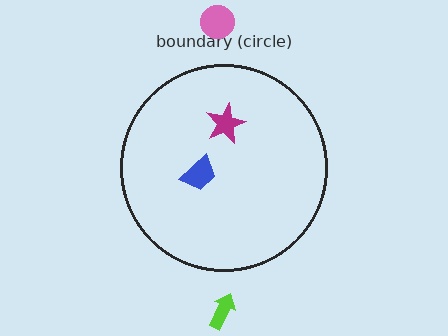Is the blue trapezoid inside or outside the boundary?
Inside.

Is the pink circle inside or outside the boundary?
Outside.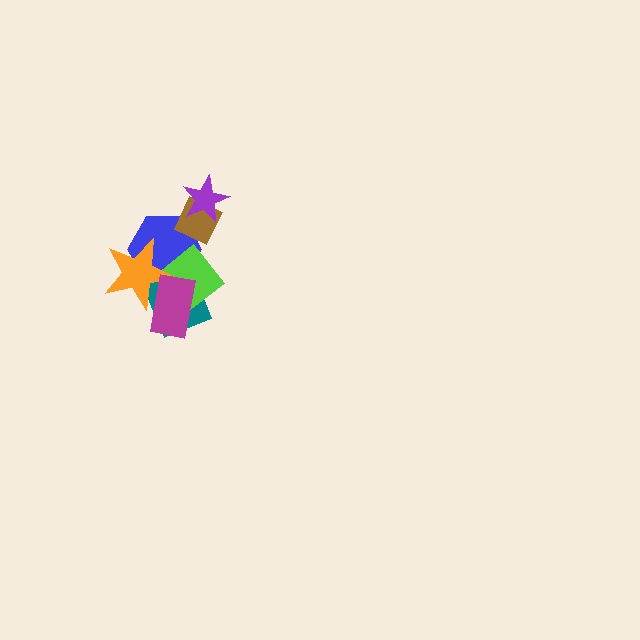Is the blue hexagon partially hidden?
Yes, it is partially covered by another shape.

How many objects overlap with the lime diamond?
4 objects overlap with the lime diamond.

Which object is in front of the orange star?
The magenta rectangle is in front of the orange star.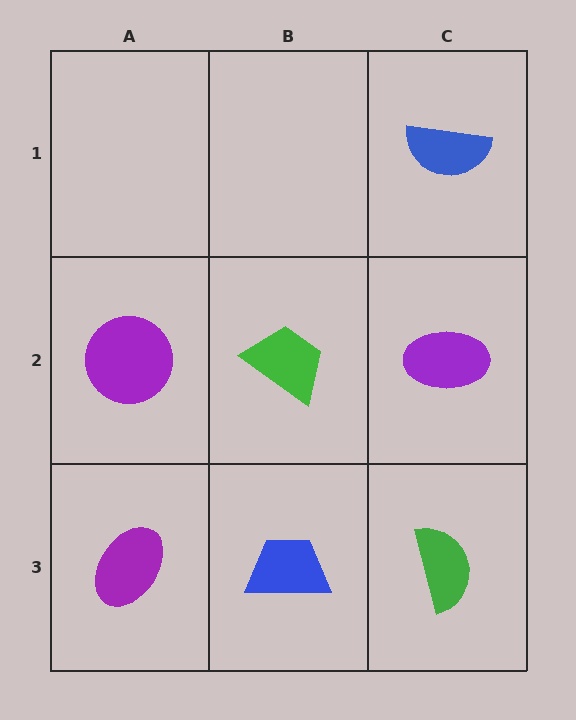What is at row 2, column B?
A green trapezoid.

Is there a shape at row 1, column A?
No, that cell is empty.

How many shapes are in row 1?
1 shape.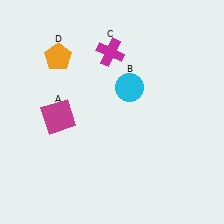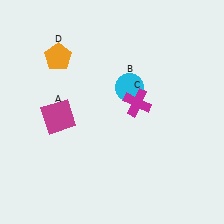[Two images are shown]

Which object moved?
The magenta cross (C) moved down.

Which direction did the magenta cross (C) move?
The magenta cross (C) moved down.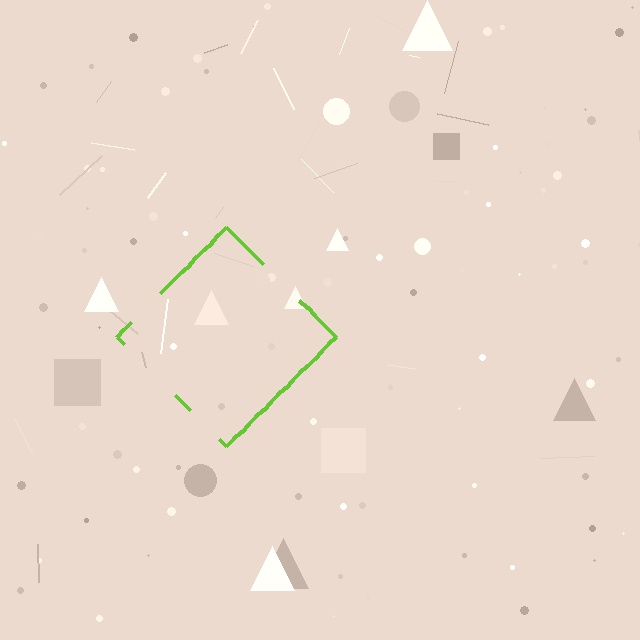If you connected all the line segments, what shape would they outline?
They would outline a diamond.